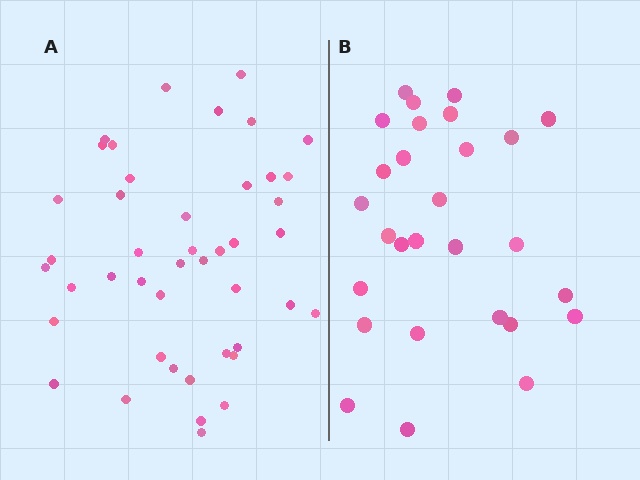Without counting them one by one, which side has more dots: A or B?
Region A (the left region) has more dots.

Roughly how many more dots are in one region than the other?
Region A has approximately 15 more dots than region B.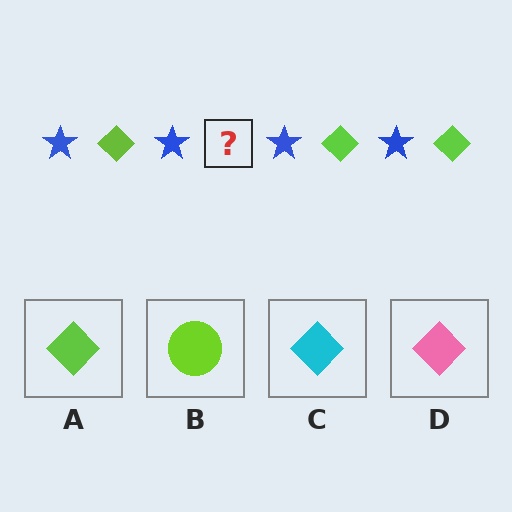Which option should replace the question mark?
Option A.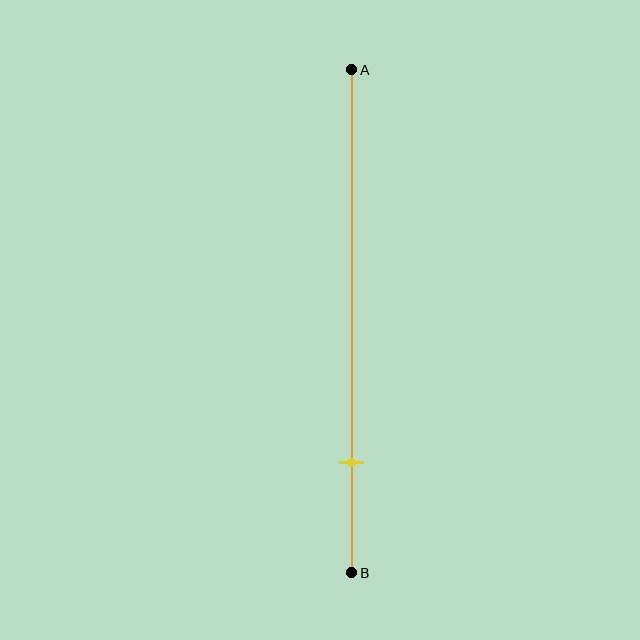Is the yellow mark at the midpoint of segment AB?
No, the mark is at about 80% from A, not at the 50% midpoint.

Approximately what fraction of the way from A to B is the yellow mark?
The yellow mark is approximately 80% of the way from A to B.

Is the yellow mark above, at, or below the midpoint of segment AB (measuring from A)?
The yellow mark is below the midpoint of segment AB.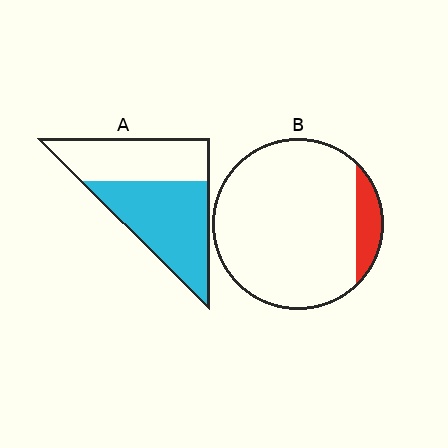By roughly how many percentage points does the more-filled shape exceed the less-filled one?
By roughly 45 percentage points (A over B).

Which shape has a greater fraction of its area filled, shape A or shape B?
Shape A.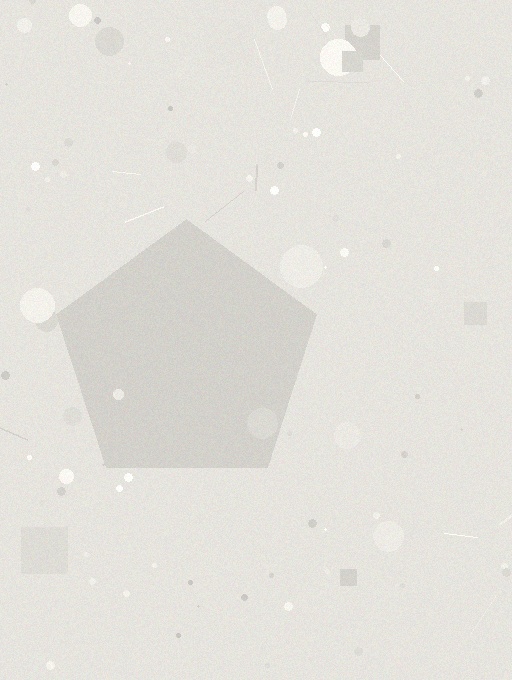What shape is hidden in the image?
A pentagon is hidden in the image.